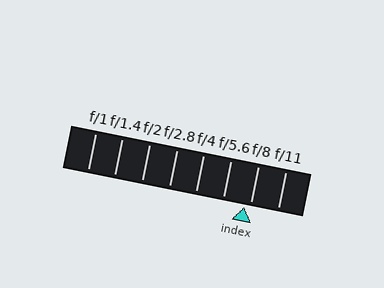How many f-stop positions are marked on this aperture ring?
There are 8 f-stop positions marked.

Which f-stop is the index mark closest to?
The index mark is closest to f/8.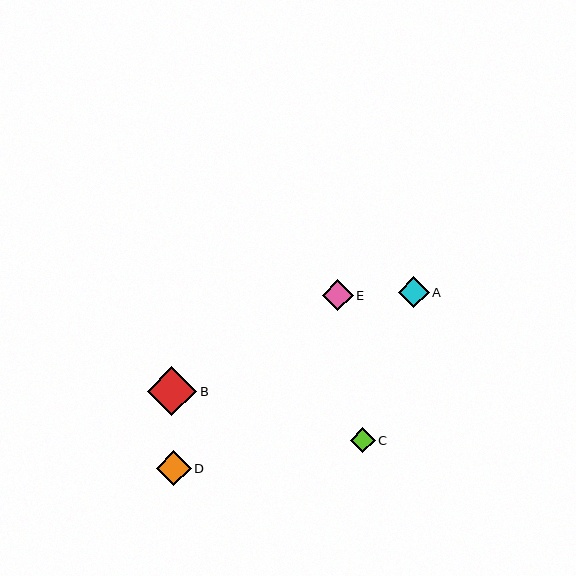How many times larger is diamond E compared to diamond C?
Diamond E is approximately 1.3 times the size of diamond C.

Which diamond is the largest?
Diamond B is the largest with a size of approximately 49 pixels.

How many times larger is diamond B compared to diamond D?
Diamond B is approximately 1.4 times the size of diamond D.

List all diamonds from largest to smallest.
From largest to smallest: B, D, E, A, C.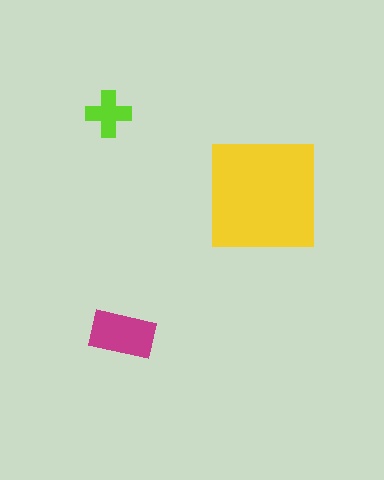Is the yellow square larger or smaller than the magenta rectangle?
Larger.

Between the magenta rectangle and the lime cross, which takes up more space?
The magenta rectangle.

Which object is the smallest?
The lime cross.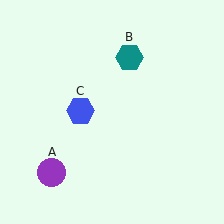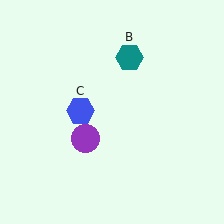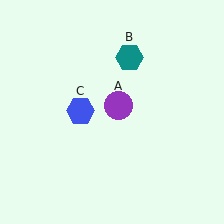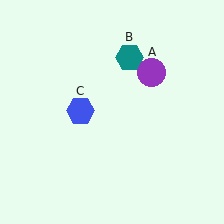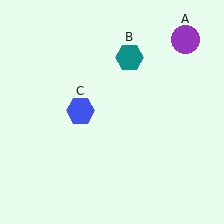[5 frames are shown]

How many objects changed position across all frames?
1 object changed position: purple circle (object A).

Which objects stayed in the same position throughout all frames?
Teal hexagon (object B) and blue hexagon (object C) remained stationary.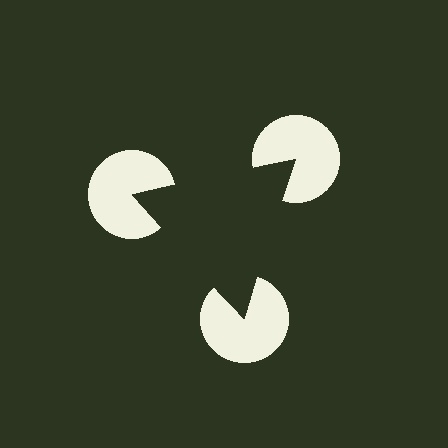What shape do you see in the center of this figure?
An illusory triangle — its edges are inferred from the aligned wedge cuts in the pac-man discs, not physically drawn.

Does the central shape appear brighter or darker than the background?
It typically appears slightly darker than the background, even though no actual brightness change is drawn.